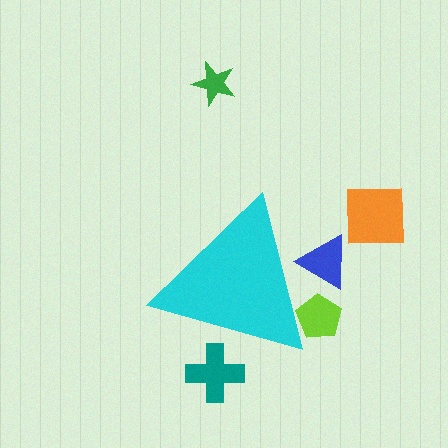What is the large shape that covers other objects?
A cyan triangle.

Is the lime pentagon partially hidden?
Yes, the lime pentagon is partially hidden behind the cyan triangle.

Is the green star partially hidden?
No, the green star is fully visible.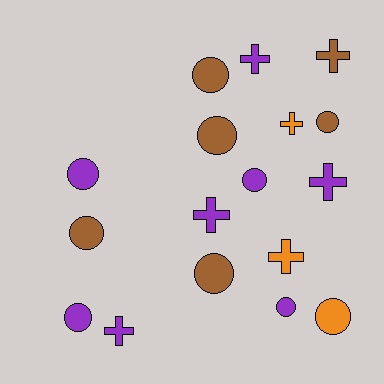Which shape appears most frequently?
Circle, with 10 objects.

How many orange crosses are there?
There are 2 orange crosses.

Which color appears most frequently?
Purple, with 8 objects.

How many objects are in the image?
There are 17 objects.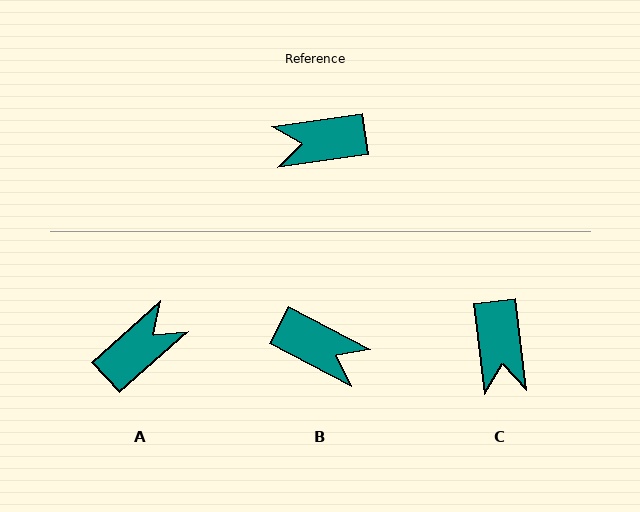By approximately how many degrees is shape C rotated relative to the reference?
Approximately 89 degrees counter-clockwise.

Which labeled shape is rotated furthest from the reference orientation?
A, about 146 degrees away.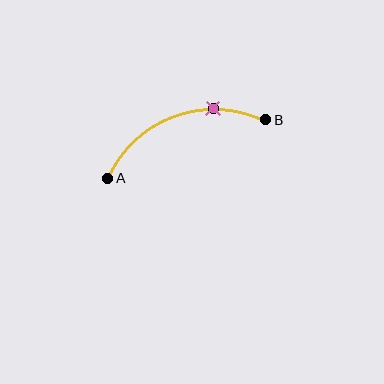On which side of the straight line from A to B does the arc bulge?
The arc bulges above the straight line connecting A and B.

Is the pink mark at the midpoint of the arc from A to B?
No. The pink mark lies on the arc but is closer to endpoint B. The arc midpoint would be at the point on the curve equidistant along the arc from both A and B.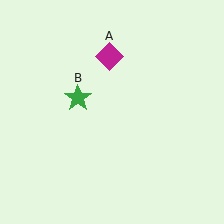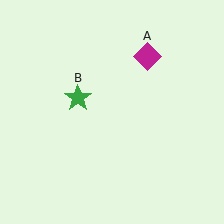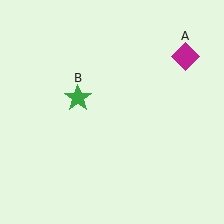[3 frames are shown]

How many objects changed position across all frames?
1 object changed position: magenta diamond (object A).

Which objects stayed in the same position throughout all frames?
Green star (object B) remained stationary.